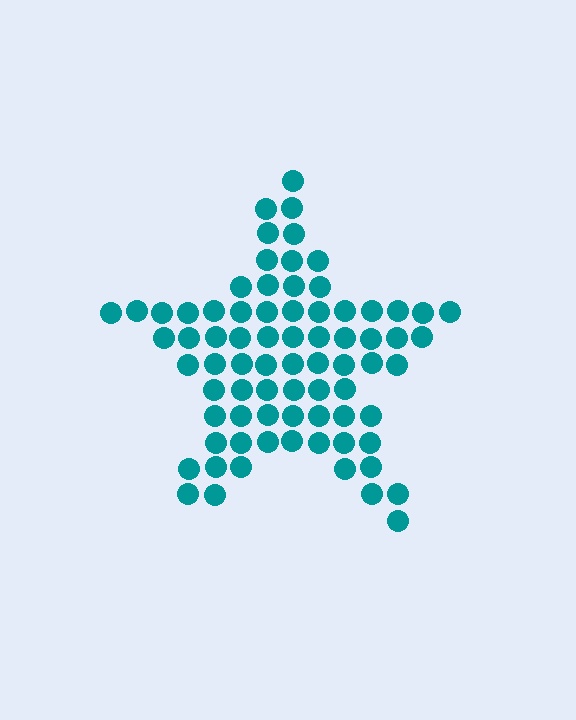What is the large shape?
The large shape is a star.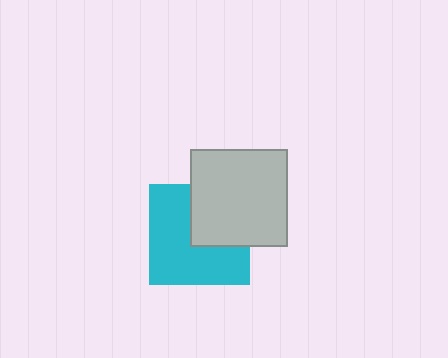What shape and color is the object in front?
The object in front is a light gray square.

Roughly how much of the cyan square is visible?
About half of it is visible (roughly 62%).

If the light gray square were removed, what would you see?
You would see the complete cyan square.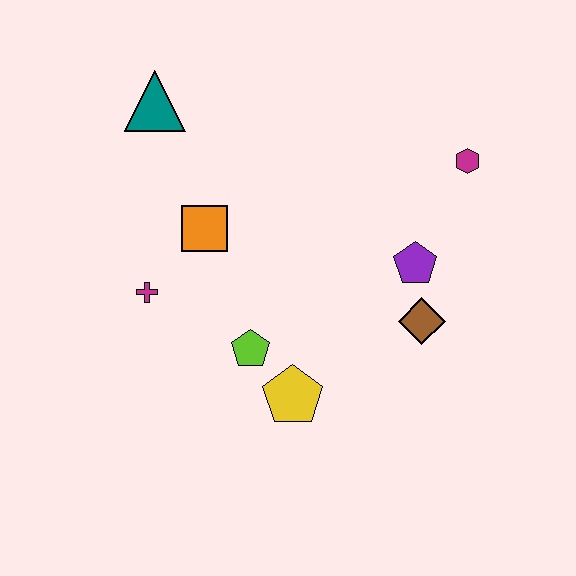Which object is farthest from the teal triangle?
The brown diamond is farthest from the teal triangle.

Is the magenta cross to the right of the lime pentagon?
No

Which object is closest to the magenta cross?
The orange square is closest to the magenta cross.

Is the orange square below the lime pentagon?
No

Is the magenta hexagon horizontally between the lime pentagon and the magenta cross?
No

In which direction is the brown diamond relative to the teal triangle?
The brown diamond is to the right of the teal triangle.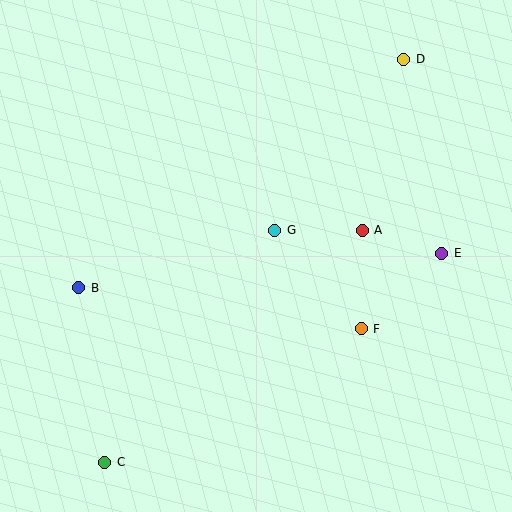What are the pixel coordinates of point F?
Point F is at (361, 329).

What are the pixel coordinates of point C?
Point C is at (105, 462).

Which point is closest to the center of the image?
Point G at (275, 230) is closest to the center.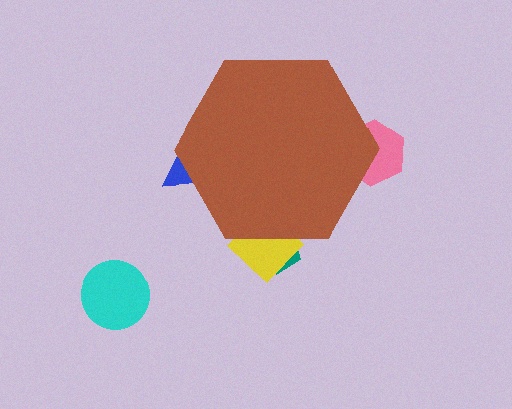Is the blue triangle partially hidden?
Yes, the blue triangle is partially hidden behind the brown hexagon.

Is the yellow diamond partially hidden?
Yes, the yellow diamond is partially hidden behind the brown hexagon.